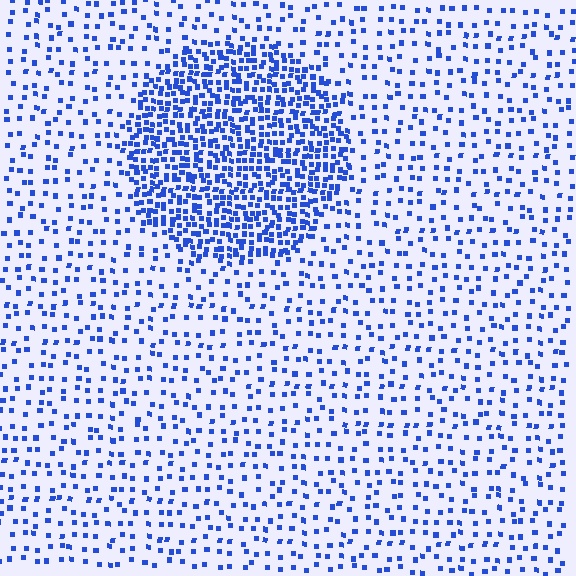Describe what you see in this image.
The image contains small blue elements arranged at two different densities. A circle-shaped region is visible where the elements are more densely packed than the surrounding area.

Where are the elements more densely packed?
The elements are more densely packed inside the circle boundary.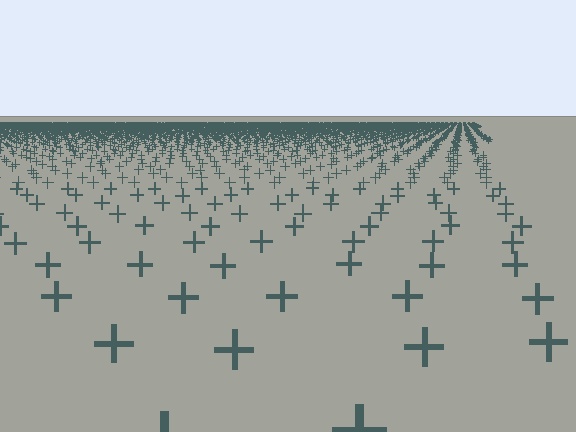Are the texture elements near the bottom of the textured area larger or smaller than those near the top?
Larger. Near the bottom, elements are closer to the viewer and appear at a bigger on-screen size.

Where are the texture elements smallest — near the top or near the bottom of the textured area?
Near the top.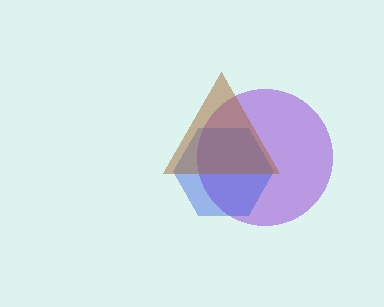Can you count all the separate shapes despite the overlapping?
Yes, there are 3 separate shapes.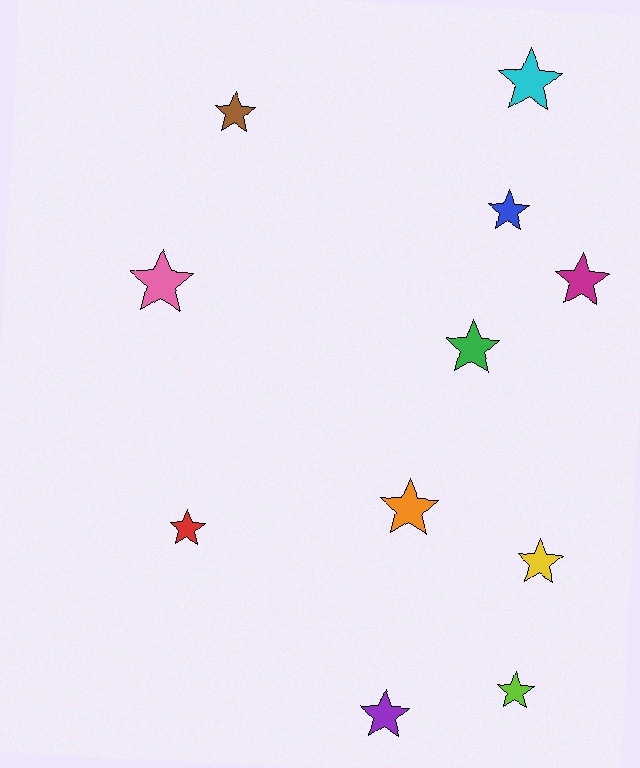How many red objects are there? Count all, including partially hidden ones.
There is 1 red object.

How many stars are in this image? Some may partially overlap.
There are 11 stars.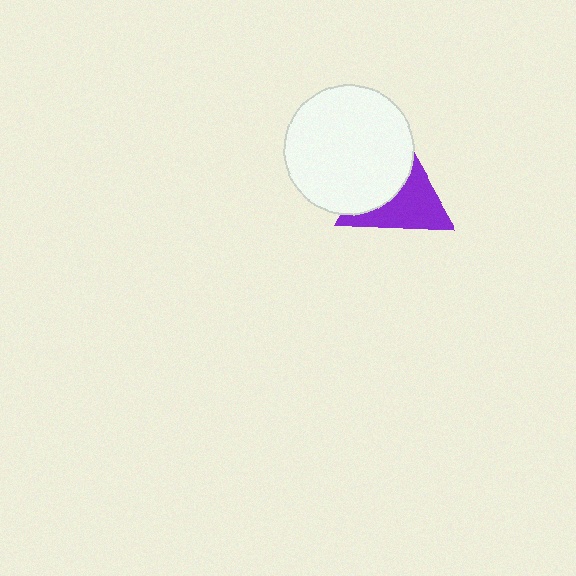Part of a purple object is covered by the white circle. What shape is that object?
It is a triangle.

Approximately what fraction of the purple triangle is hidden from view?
Roughly 47% of the purple triangle is hidden behind the white circle.